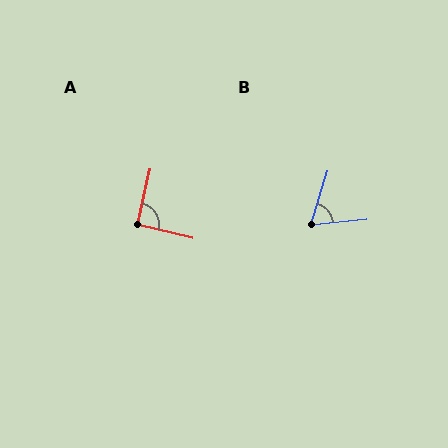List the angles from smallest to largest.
B (68°), A (91°).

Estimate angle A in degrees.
Approximately 91 degrees.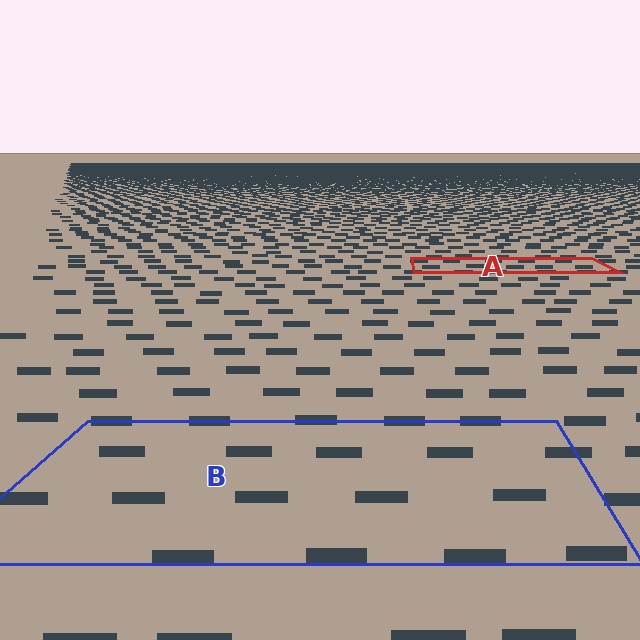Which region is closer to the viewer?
Region B is closer. The texture elements there are larger and more spread out.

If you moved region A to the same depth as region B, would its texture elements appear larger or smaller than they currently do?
They would appear larger. At a closer depth, the same texture elements are projected at a bigger on-screen size.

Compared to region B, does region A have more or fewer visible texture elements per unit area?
Region A has more texture elements per unit area — they are packed more densely because it is farther away.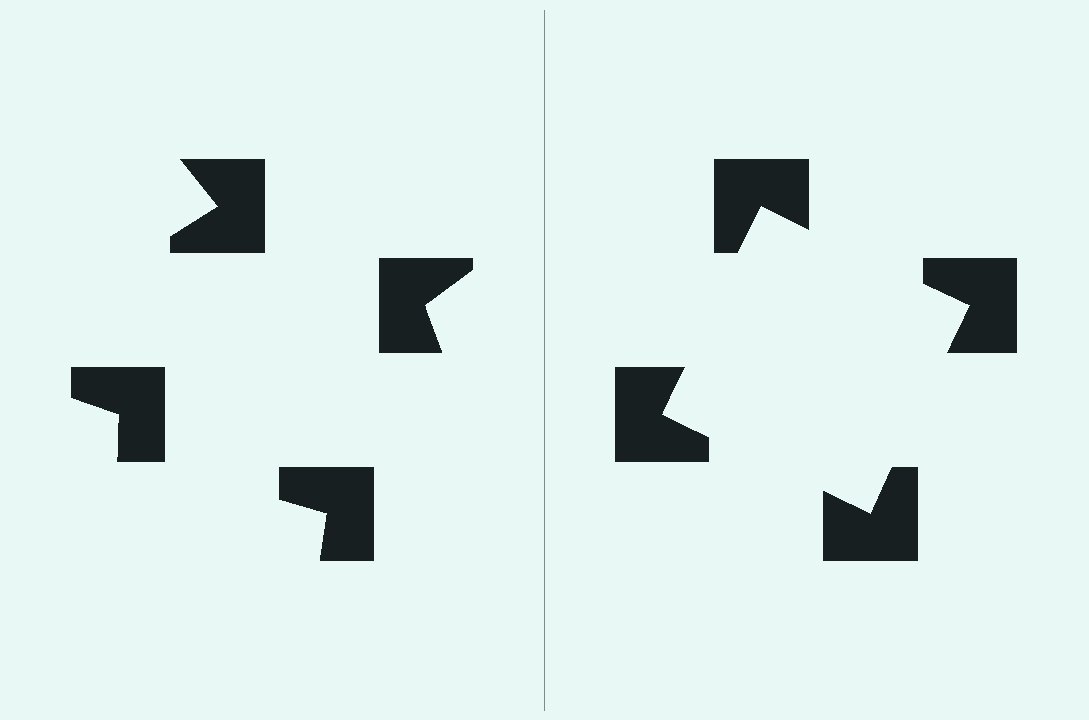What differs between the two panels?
The notched squares are positioned identically on both sides; only the wedge orientations differ. On the right they align to a square; on the left they are misaligned.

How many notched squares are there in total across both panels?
8 — 4 on each side.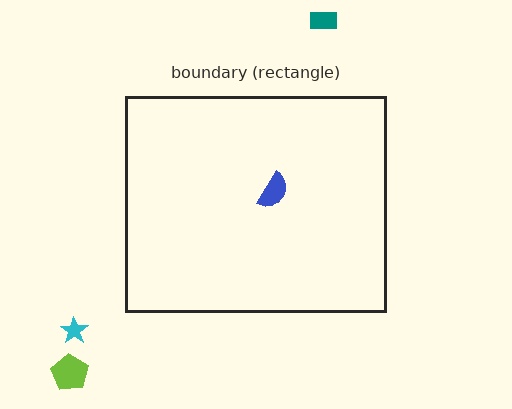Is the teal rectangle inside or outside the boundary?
Outside.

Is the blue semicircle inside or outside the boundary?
Inside.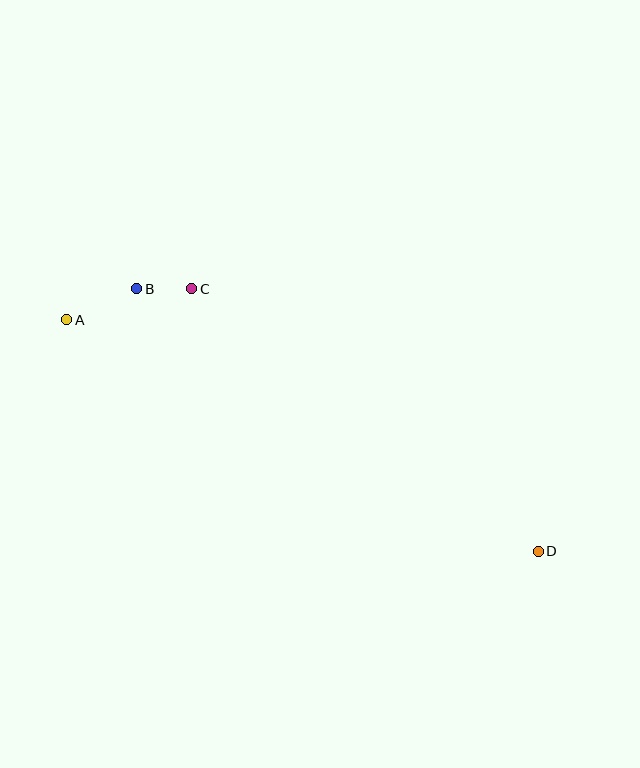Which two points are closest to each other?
Points B and C are closest to each other.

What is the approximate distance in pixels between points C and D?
The distance between C and D is approximately 435 pixels.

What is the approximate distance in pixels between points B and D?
The distance between B and D is approximately 480 pixels.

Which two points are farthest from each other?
Points A and D are farthest from each other.